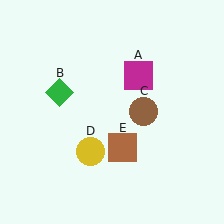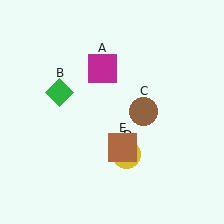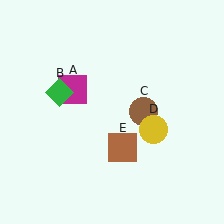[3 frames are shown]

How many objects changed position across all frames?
2 objects changed position: magenta square (object A), yellow circle (object D).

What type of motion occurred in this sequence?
The magenta square (object A), yellow circle (object D) rotated counterclockwise around the center of the scene.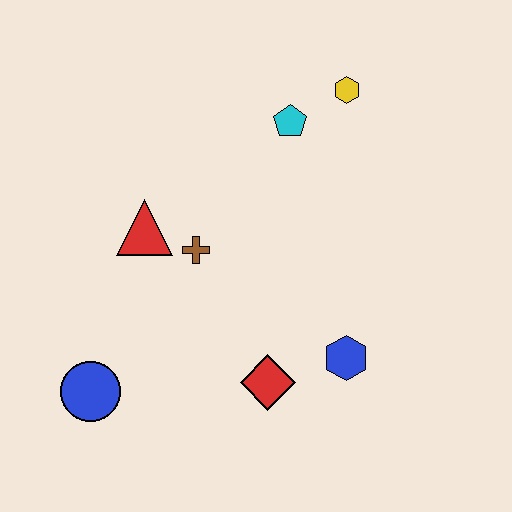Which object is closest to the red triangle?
The brown cross is closest to the red triangle.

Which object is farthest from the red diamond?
The yellow hexagon is farthest from the red diamond.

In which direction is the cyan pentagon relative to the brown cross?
The cyan pentagon is above the brown cross.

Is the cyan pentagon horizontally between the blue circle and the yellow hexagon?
Yes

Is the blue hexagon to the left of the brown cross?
No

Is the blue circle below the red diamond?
Yes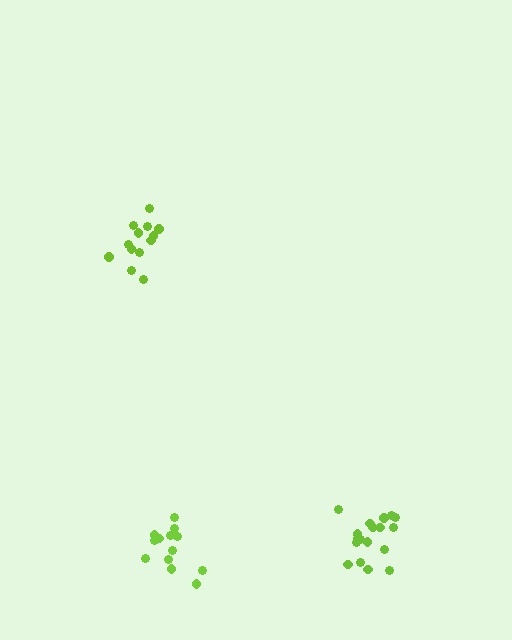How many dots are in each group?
Group 1: 18 dots, Group 2: 13 dots, Group 3: 13 dots (44 total).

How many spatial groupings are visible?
There are 3 spatial groupings.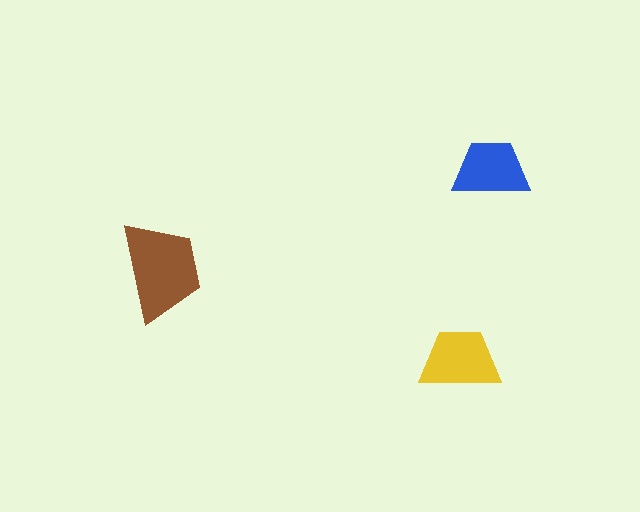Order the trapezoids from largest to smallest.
the brown one, the yellow one, the blue one.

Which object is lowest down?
The yellow trapezoid is bottommost.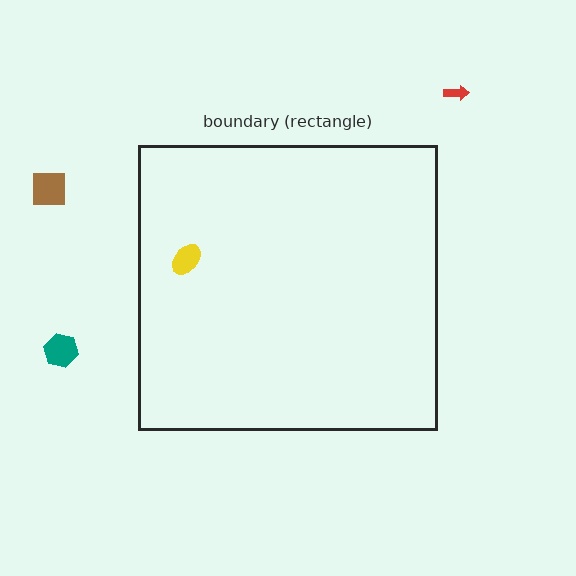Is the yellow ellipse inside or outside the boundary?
Inside.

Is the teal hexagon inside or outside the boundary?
Outside.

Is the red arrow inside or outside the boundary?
Outside.